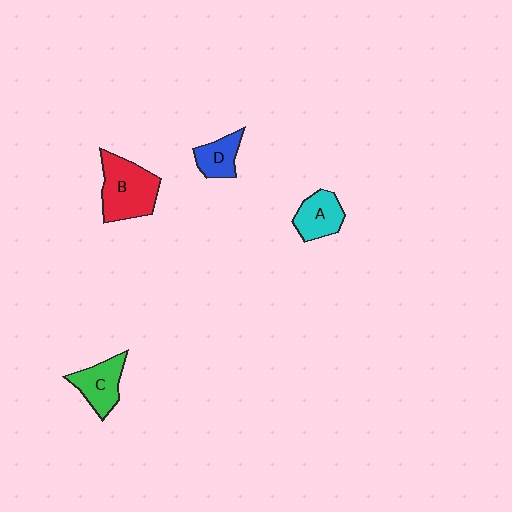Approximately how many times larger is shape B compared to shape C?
Approximately 1.5 times.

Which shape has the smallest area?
Shape D (blue).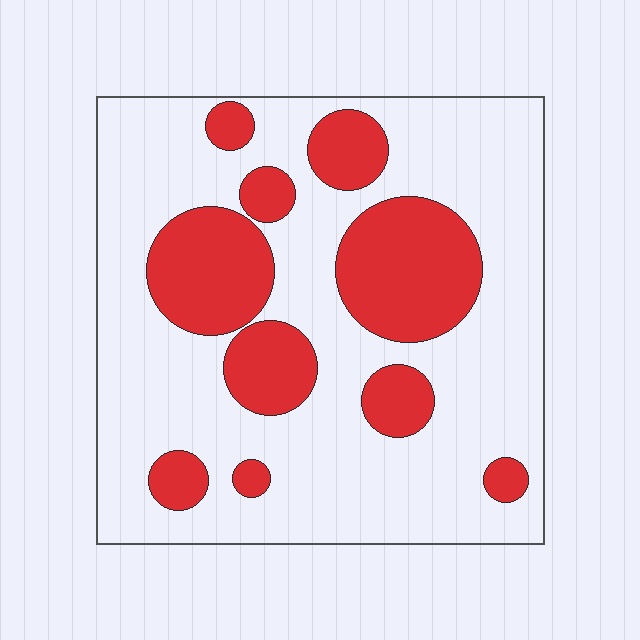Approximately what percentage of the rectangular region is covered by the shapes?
Approximately 30%.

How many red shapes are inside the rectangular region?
10.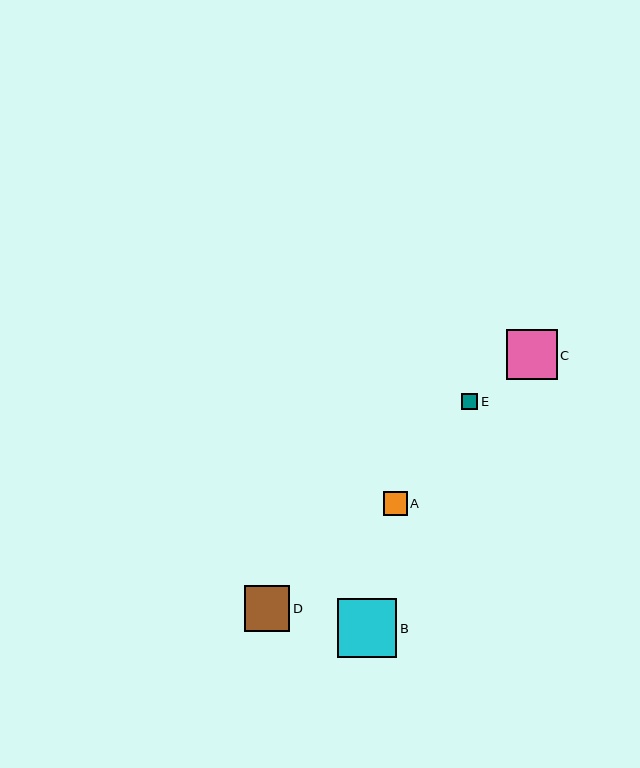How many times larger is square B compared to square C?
Square B is approximately 1.2 times the size of square C.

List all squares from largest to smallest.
From largest to smallest: B, C, D, A, E.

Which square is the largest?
Square B is the largest with a size of approximately 59 pixels.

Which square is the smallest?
Square E is the smallest with a size of approximately 16 pixels.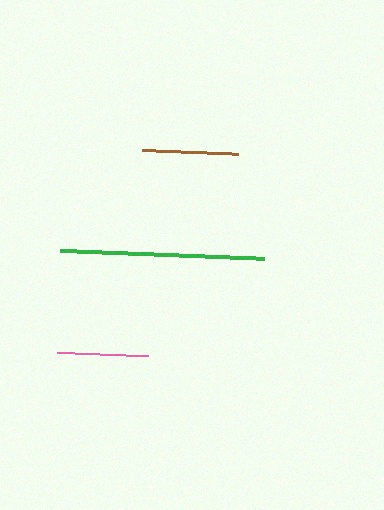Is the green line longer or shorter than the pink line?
The green line is longer than the pink line.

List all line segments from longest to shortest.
From longest to shortest: green, brown, pink.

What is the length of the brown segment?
The brown segment is approximately 96 pixels long.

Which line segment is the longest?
The green line is the longest at approximately 204 pixels.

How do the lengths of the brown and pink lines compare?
The brown and pink lines are approximately the same length.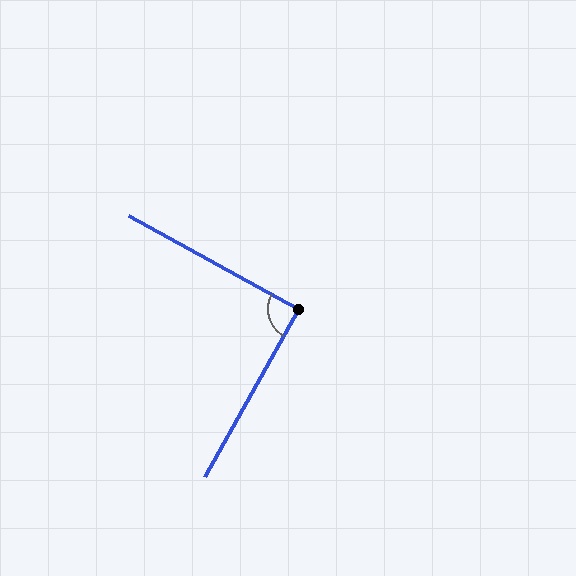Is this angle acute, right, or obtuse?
It is approximately a right angle.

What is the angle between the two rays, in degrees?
Approximately 89 degrees.